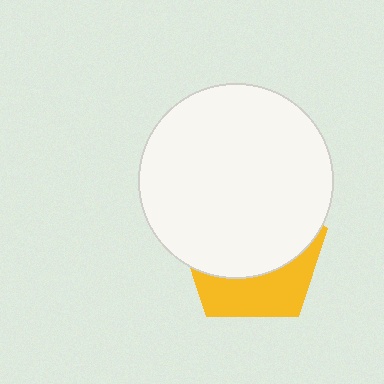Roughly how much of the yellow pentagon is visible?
A small part of it is visible (roughly 36%).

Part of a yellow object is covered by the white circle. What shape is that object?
It is a pentagon.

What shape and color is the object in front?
The object in front is a white circle.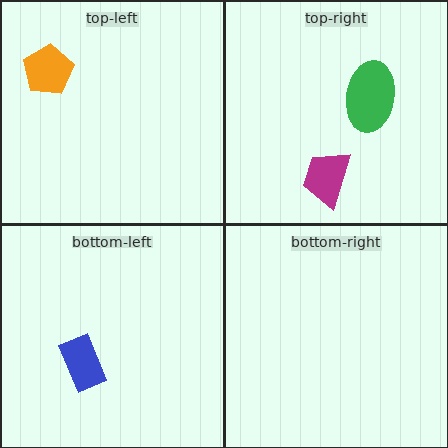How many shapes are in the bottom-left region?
1.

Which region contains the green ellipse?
The top-right region.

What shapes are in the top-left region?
The orange pentagon.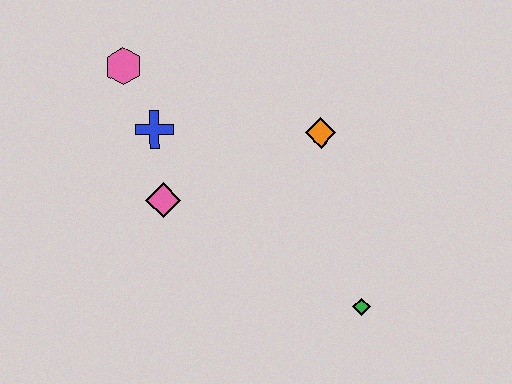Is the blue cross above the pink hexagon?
No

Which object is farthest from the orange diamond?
The pink hexagon is farthest from the orange diamond.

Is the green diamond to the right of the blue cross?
Yes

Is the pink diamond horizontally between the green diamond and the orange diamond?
No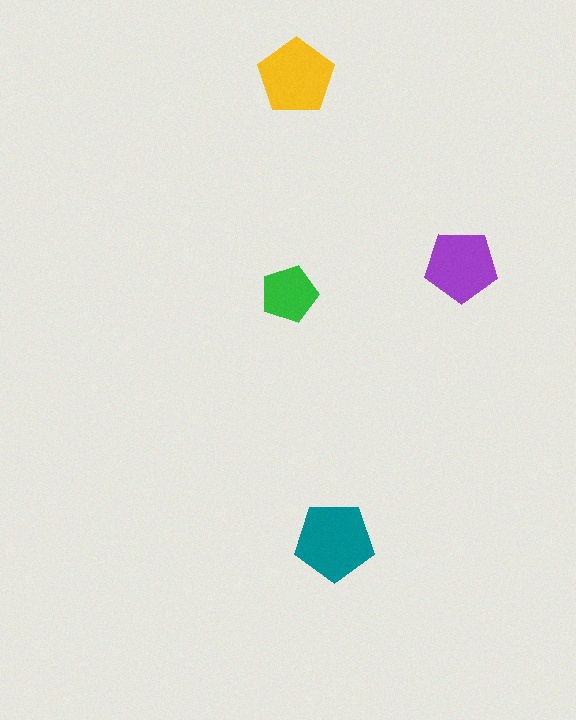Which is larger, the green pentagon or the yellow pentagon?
The yellow one.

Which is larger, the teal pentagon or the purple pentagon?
The teal one.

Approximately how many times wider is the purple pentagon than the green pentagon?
About 1.5 times wider.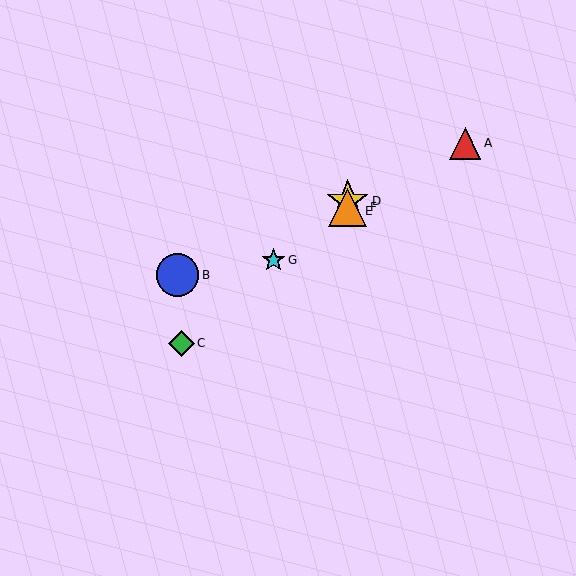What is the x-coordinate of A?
Object A is at x≈465.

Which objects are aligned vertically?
Objects D, E, F are aligned vertically.